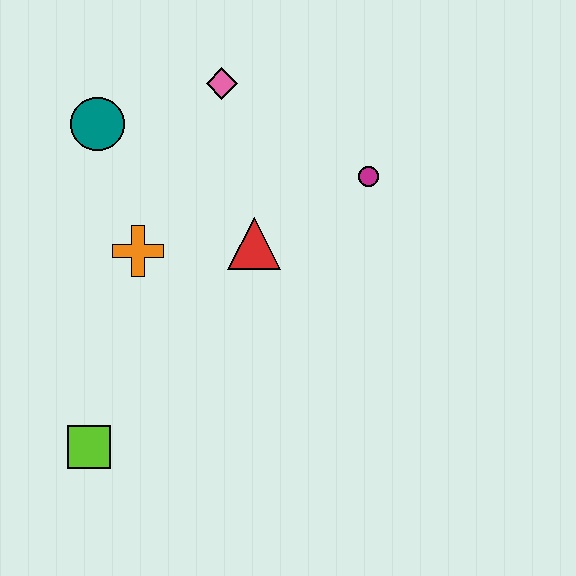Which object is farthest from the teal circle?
The lime square is farthest from the teal circle.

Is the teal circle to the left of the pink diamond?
Yes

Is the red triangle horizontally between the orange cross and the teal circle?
No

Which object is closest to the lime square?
The orange cross is closest to the lime square.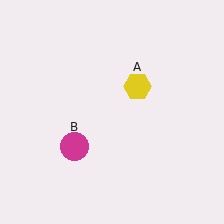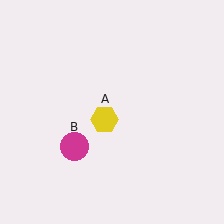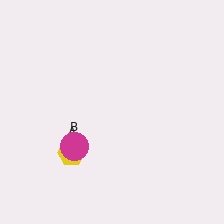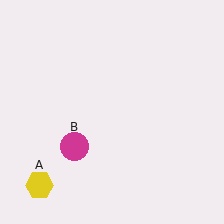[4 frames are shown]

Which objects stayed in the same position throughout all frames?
Magenta circle (object B) remained stationary.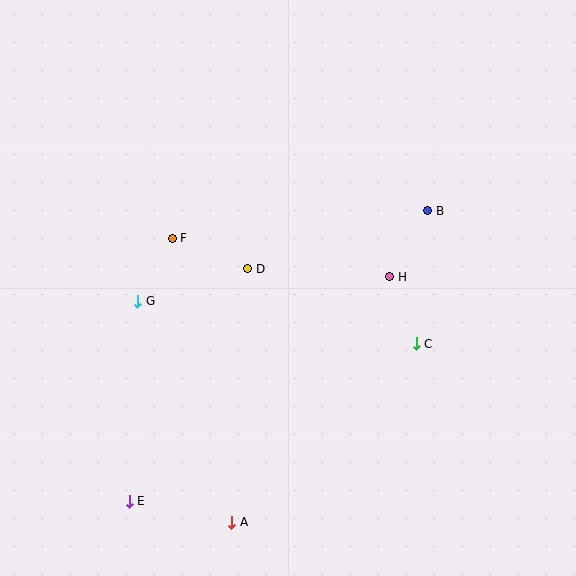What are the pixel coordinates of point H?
Point H is at (390, 277).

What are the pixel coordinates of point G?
Point G is at (138, 301).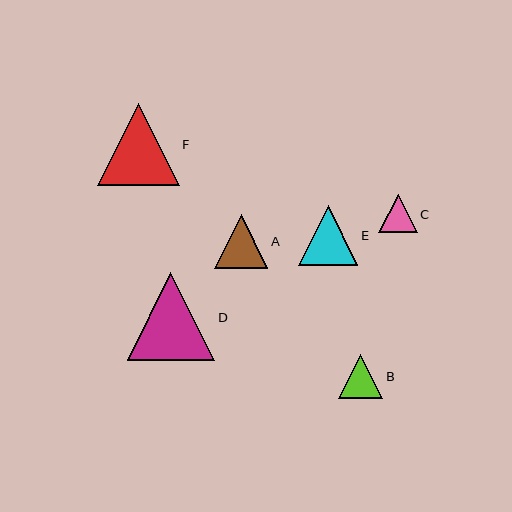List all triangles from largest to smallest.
From largest to smallest: D, F, E, A, B, C.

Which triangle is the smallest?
Triangle C is the smallest with a size of approximately 39 pixels.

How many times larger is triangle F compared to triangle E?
Triangle F is approximately 1.4 times the size of triangle E.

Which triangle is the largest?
Triangle D is the largest with a size of approximately 87 pixels.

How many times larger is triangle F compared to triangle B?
Triangle F is approximately 1.8 times the size of triangle B.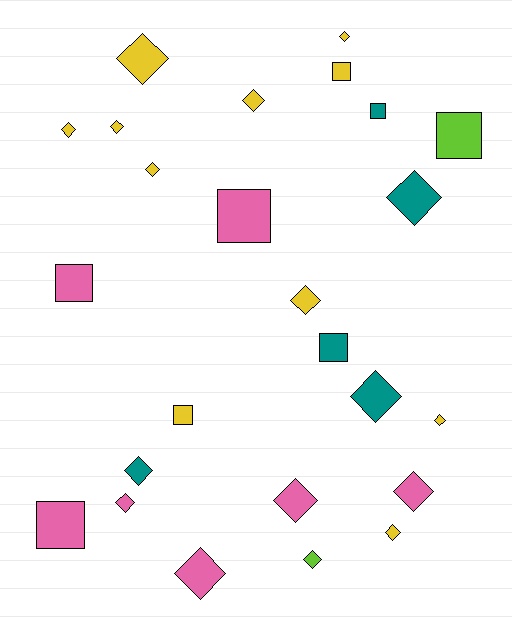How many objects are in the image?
There are 25 objects.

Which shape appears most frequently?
Diamond, with 17 objects.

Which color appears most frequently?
Yellow, with 11 objects.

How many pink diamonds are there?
There are 4 pink diamonds.